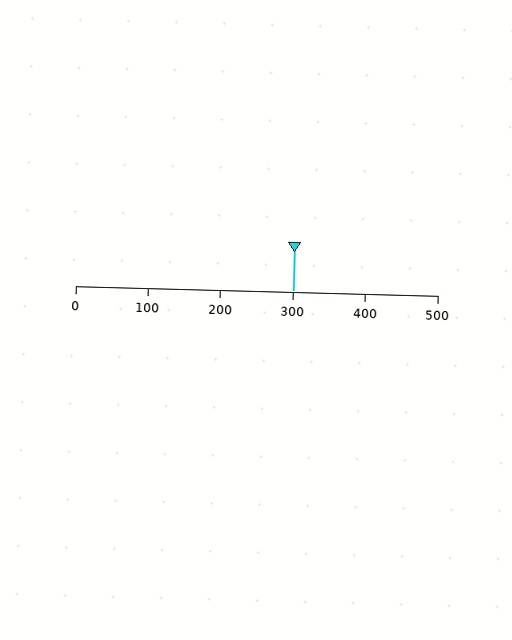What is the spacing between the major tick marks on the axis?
The major ticks are spaced 100 apart.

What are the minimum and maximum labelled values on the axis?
The axis runs from 0 to 500.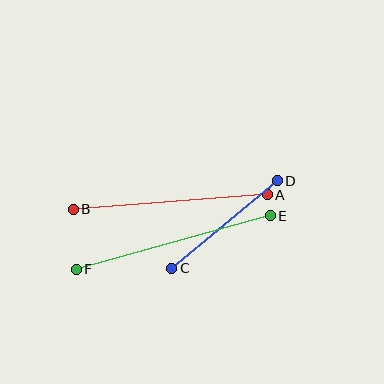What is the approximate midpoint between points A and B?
The midpoint is at approximately (170, 202) pixels.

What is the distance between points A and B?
The distance is approximately 194 pixels.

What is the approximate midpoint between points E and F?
The midpoint is at approximately (173, 242) pixels.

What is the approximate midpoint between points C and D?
The midpoint is at approximately (225, 224) pixels.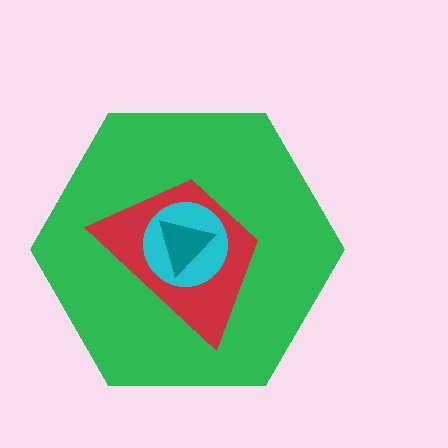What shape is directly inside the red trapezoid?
The cyan circle.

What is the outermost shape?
The green hexagon.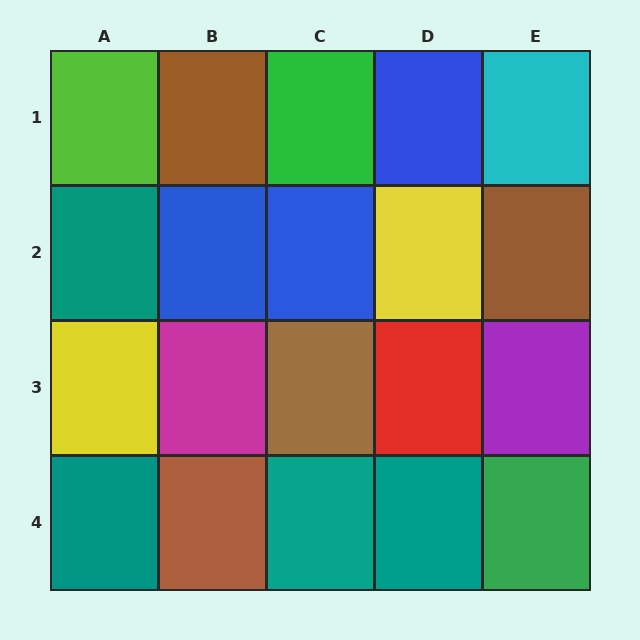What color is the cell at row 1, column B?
Brown.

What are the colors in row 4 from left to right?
Teal, brown, teal, teal, green.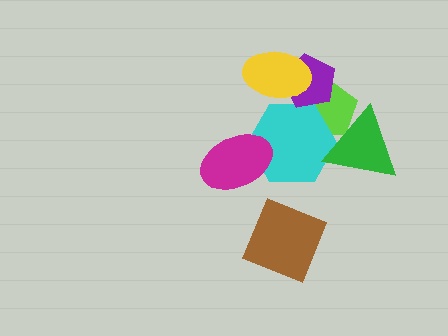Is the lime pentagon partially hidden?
Yes, it is partially covered by another shape.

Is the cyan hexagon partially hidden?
Yes, it is partially covered by another shape.